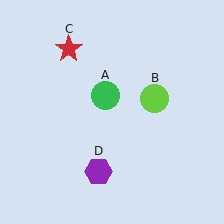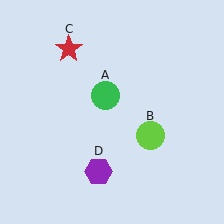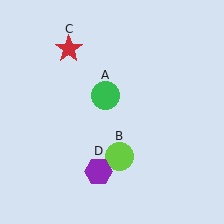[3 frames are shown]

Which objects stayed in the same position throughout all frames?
Green circle (object A) and red star (object C) and purple hexagon (object D) remained stationary.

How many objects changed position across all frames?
1 object changed position: lime circle (object B).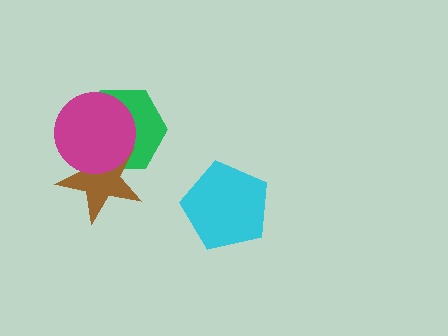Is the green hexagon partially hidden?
Yes, it is partially covered by another shape.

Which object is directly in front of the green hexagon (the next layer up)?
The brown star is directly in front of the green hexagon.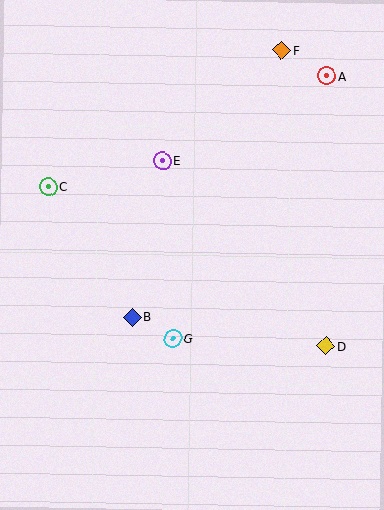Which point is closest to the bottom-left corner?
Point B is closest to the bottom-left corner.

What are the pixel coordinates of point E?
Point E is at (162, 161).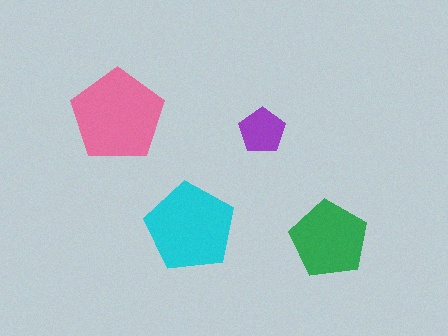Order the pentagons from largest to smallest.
the pink one, the cyan one, the green one, the purple one.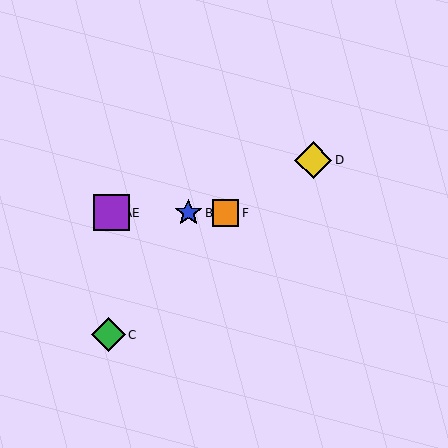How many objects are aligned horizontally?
4 objects (A, B, E, F) are aligned horizontally.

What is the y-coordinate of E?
Object E is at y≈213.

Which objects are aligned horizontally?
Objects A, B, E, F are aligned horizontally.